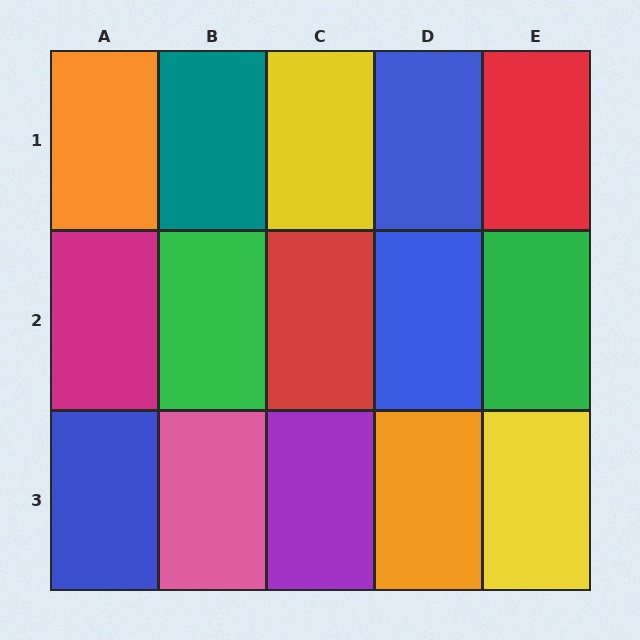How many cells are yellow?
2 cells are yellow.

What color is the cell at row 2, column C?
Red.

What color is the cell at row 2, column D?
Blue.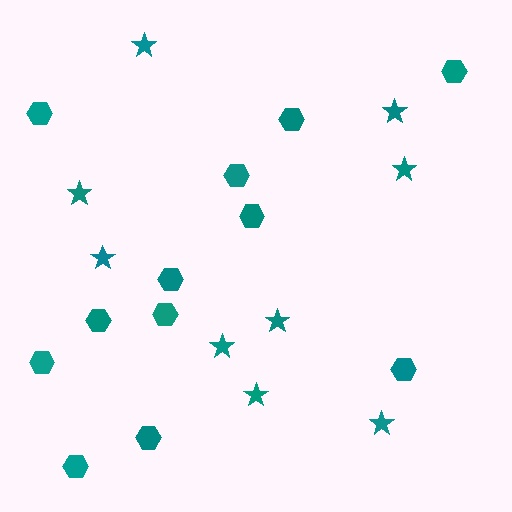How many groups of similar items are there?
There are 2 groups: one group of stars (9) and one group of hexagons (12).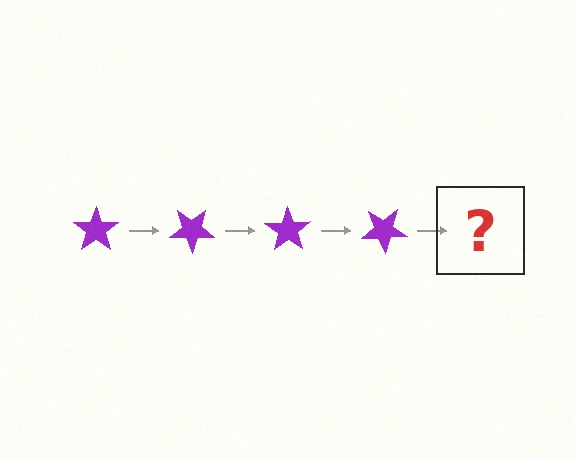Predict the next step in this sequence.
The next step is a purple star rotated 140 degrees.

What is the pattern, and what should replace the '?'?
The pattern is that the star rotates 35 degrees each step. The '?' should be a purple star rotated 140 degrees.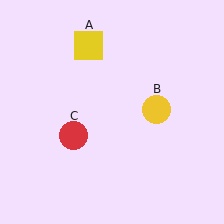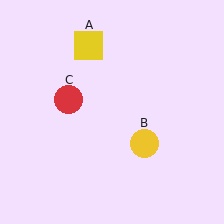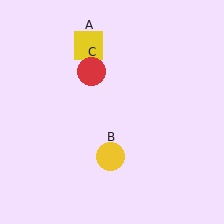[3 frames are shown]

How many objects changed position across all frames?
2 objects changed position: yellow circle (object B), red circle (object C).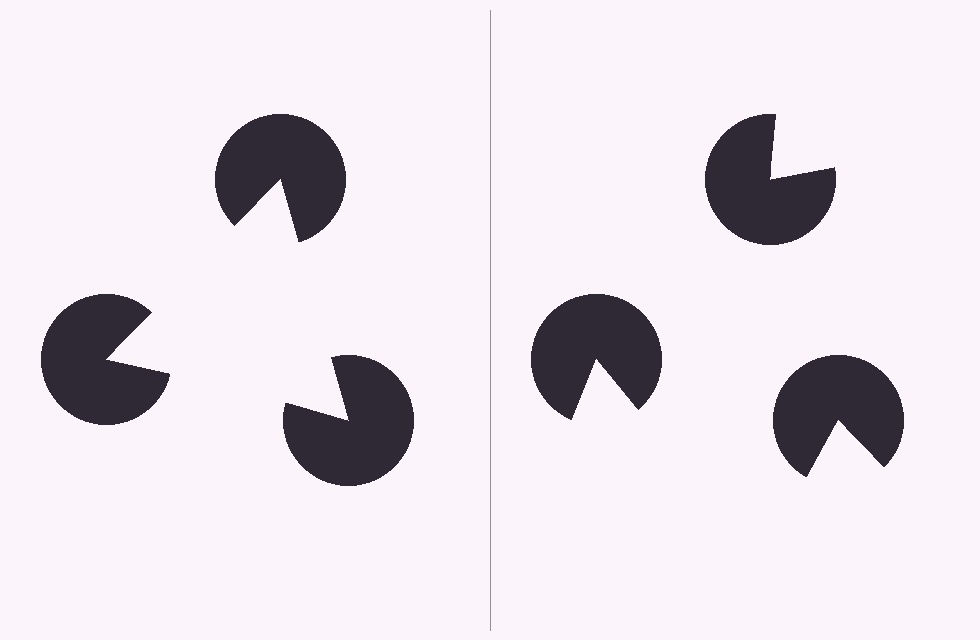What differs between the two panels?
The pac-man discs are positioned identically on both sides; only the wedge orientations differ. On the left they align to a triangle; on the right they are misaligned.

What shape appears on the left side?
An illusory triangle.